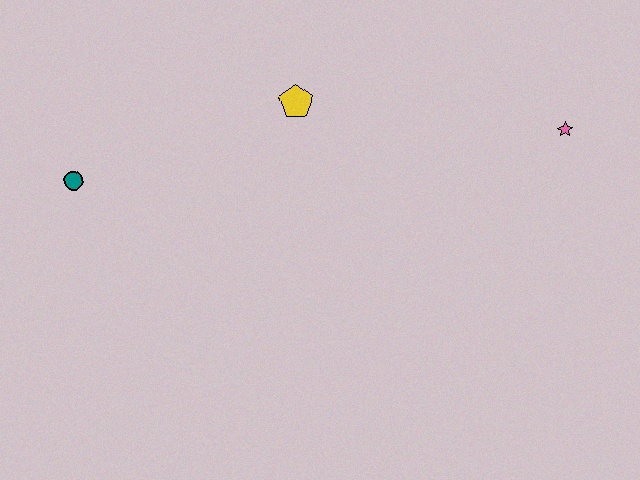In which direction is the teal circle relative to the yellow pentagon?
The teal circle is to the left of the yellow pentagon.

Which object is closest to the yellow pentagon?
The teal circle is closest to the yellow pentagon.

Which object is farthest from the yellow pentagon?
The pink star is farthest from the yellow pentagon.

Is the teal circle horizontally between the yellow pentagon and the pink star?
No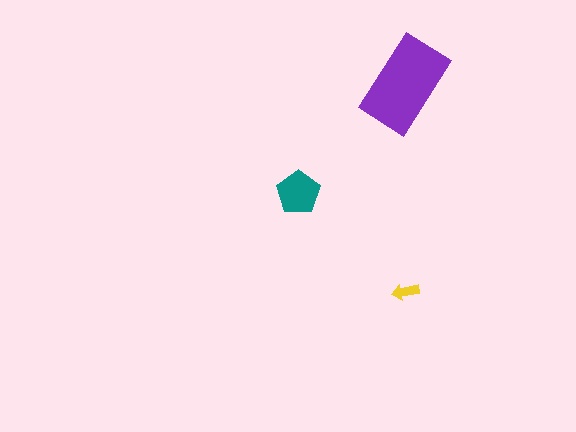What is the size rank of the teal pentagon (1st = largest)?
2nd.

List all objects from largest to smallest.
The purple rectangle, the teal pentagon, the yellow arrow.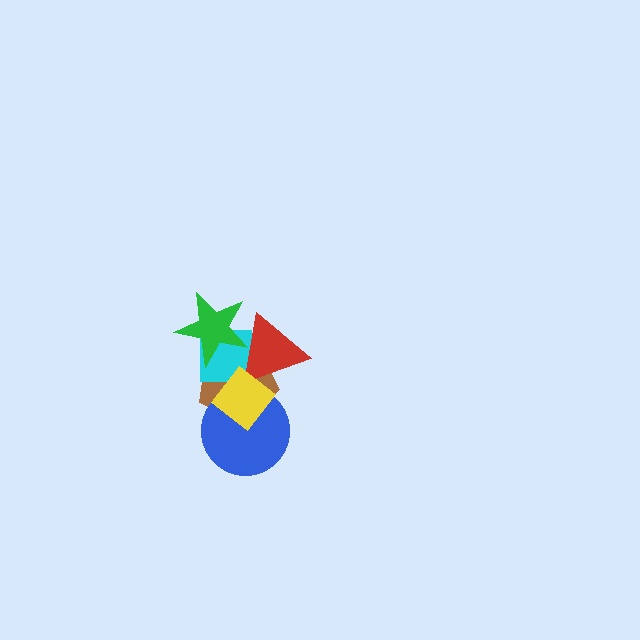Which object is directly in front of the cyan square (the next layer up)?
The red triangle is directly in front of the cyan square.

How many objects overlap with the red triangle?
4 objects overlap with the red triangle.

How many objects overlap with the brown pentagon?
5 objects overlap with the brown pentagon.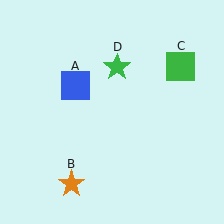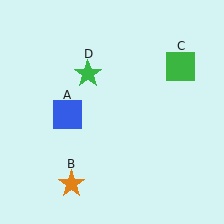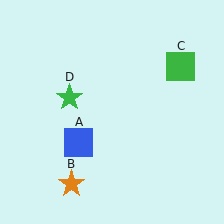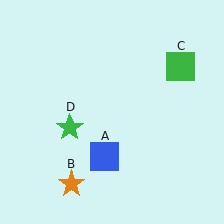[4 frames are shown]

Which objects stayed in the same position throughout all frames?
Orange star (object B) and green square (object C) remained stationary.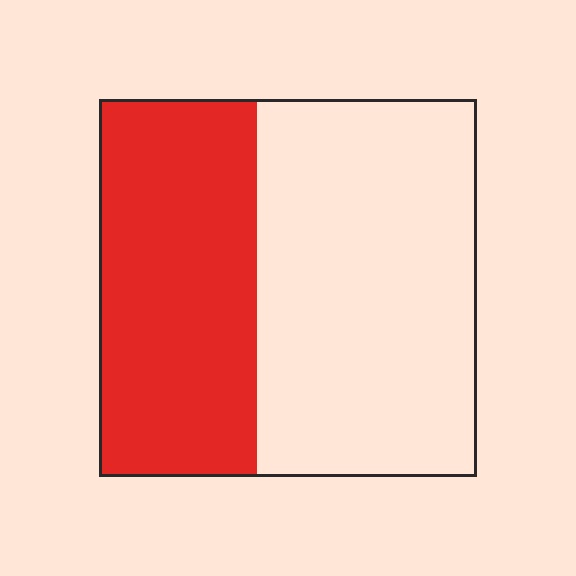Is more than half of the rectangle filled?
No.